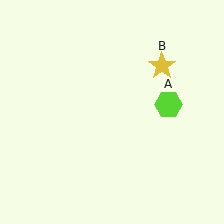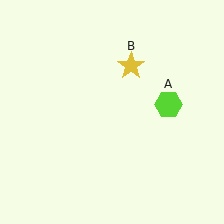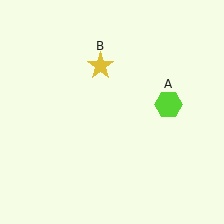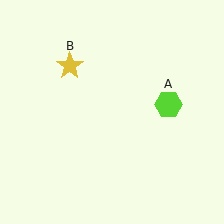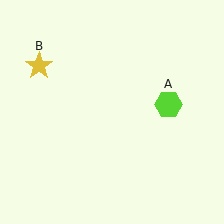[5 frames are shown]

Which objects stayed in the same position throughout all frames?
Lime hexagon (object A) remained stationary.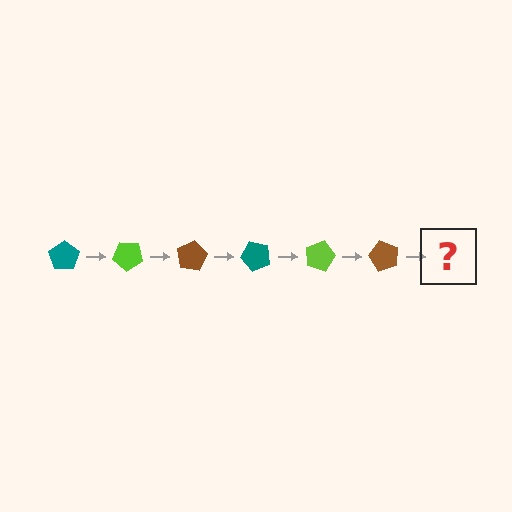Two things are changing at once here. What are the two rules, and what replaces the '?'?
The two rules are that it rotates 40 degrees each step and the color cycles through teal, lime, and brown. The '?' should be a teal pentagon, rotated 240 degrees from the start.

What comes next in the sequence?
The next element should be a teal pentagon, rotated 240 degrees from the start.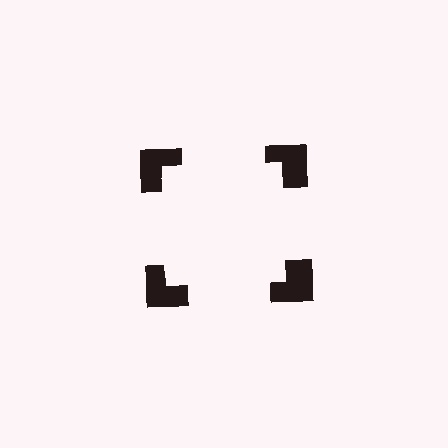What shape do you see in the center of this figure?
An illusory square — its edges are inferred from the aligned wedge cuts in the notched squares, not physically drawn.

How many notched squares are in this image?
There are 4 — one at each vertex of the illusory square.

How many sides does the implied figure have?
4 sides.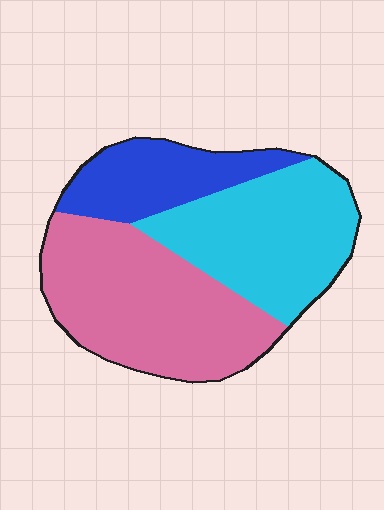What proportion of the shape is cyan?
Cyan covers around 35% of the shape.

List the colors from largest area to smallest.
From largest to smallest: pink, cyan, blue.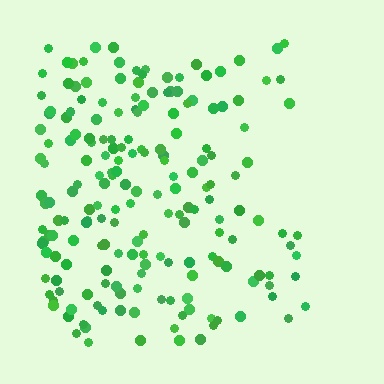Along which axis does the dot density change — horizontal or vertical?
Horizontal.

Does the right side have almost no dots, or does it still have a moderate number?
Still a moderate number, just noticeably fewer than the left.